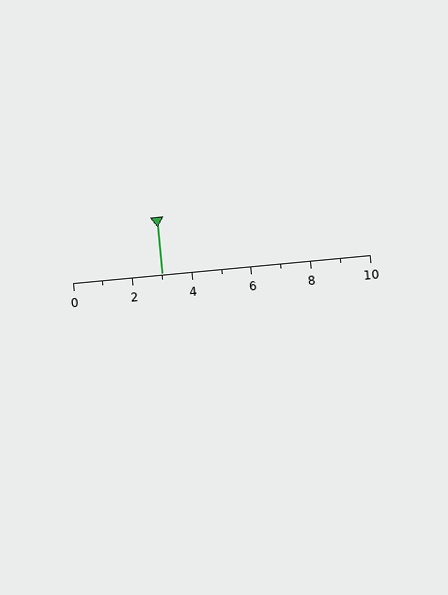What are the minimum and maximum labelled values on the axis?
The axis runs from 0 to 10.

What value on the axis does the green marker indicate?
The marker indicates approximately 3.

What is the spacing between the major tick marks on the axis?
The major ticks are spaced 2 apart.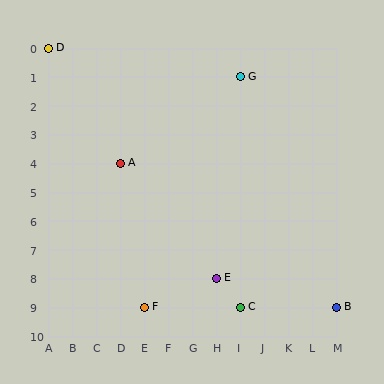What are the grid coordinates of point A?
Point A is at grid coordinates (D, 4).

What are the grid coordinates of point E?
Point E is at grid coordinates (H, 8).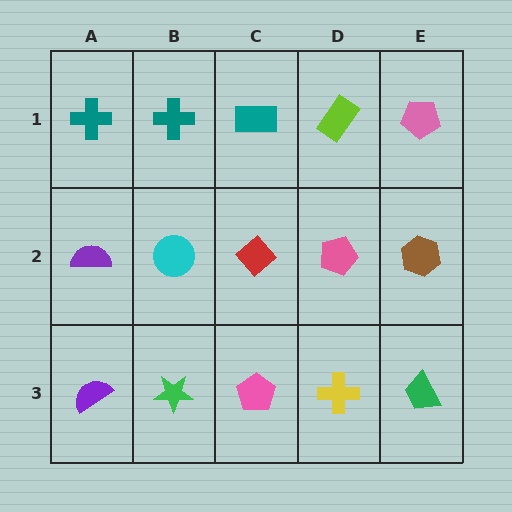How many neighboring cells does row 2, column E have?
3.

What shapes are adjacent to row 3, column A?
A purple semicircle (row 2, column A), a green star (row 3, column B).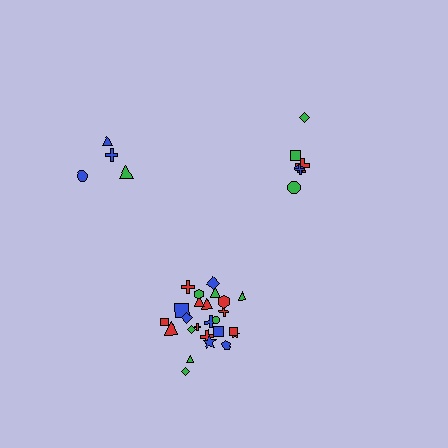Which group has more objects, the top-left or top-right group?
The top-right group.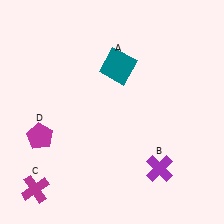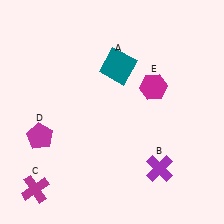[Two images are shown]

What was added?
A magenta hexagon (E) was added in Image 2.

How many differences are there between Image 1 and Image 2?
There is 1 difference between the two images.